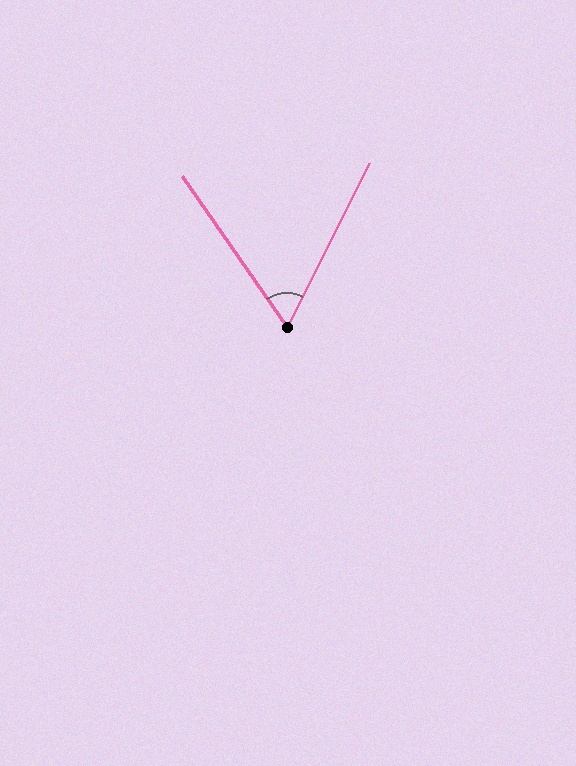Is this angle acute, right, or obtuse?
It is acute.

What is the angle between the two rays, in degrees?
Approximately 62 degrees.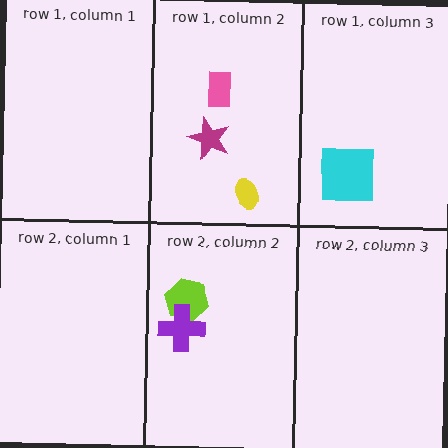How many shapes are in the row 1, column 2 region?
3.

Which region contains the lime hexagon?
The row 2, column 2 region.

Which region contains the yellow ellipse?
The row 1, column 2 region.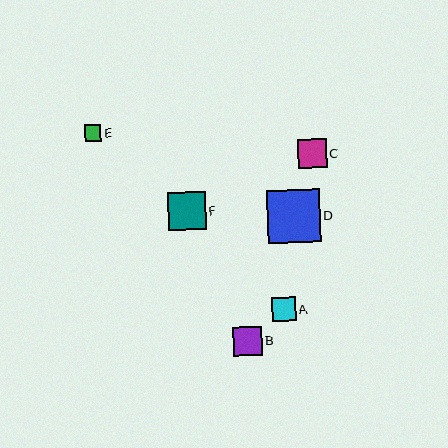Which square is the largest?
Square D is the largest with a size of approximately 53 pixels.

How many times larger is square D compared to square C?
Square D is approximately 1.8 times the size of square C.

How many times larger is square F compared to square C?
Square F is approximately 1.3 times the size of square C.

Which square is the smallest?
Square E is the smallest with a size of approximately 17 pixels.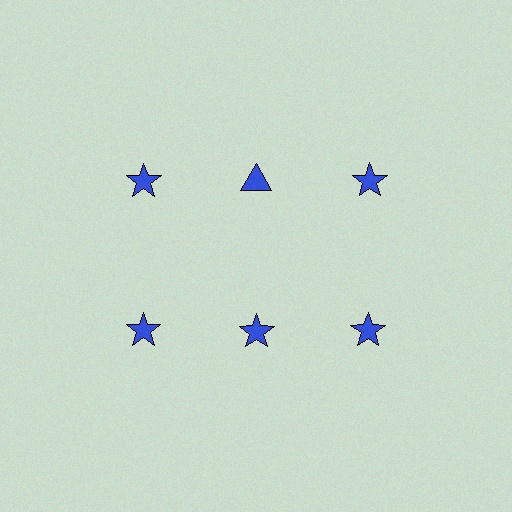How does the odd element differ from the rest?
It has a different shape: triangle instead of star.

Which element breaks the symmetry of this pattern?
The blue triangle in the top row, second from left column breaks the symmetry. All other shapes are blue stars.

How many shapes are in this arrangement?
There are 6 shapes arranged in a grid pattern.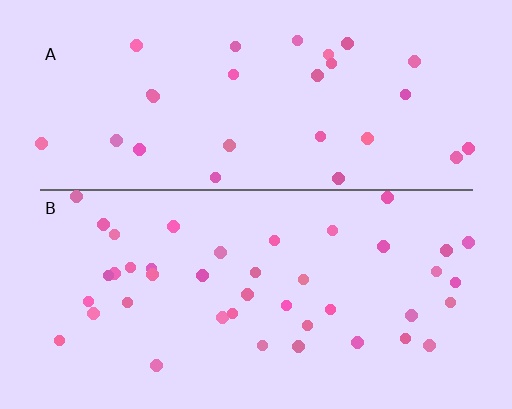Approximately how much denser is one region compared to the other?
Approximately 1.5× — region B over region A.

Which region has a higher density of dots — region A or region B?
B (the bottom).